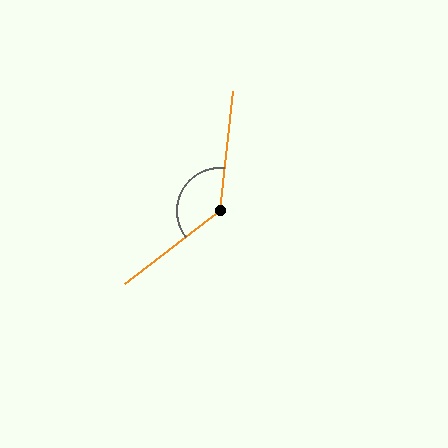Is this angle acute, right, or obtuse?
It is obtuse.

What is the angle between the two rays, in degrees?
Approximately 134 degrees.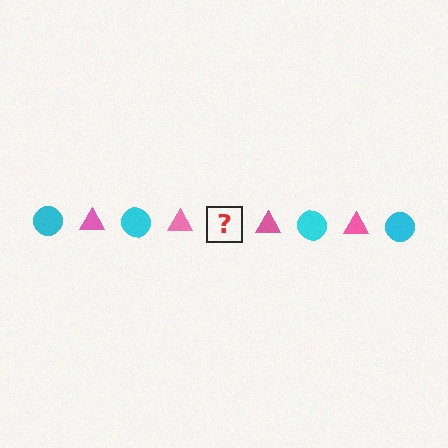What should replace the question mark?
The question mark should be replaced with a cyan circle.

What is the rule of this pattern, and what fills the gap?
The rule is that the pattern alternates between cyan circle and pink triangle. The gap should be filled with a cyan circle.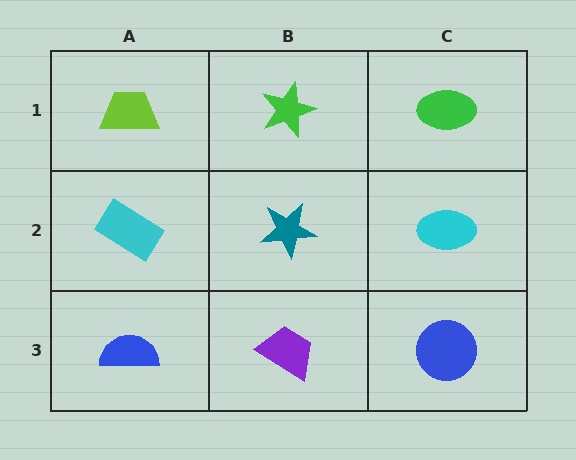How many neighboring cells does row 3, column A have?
2.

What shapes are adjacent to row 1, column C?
A cyan ellipse (row 2, column C), a green star (row 1, column B).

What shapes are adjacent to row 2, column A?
A lime trapezoid (row 1, column A), a blue semicircle (row 3, column A), a teal star (row 2, column B).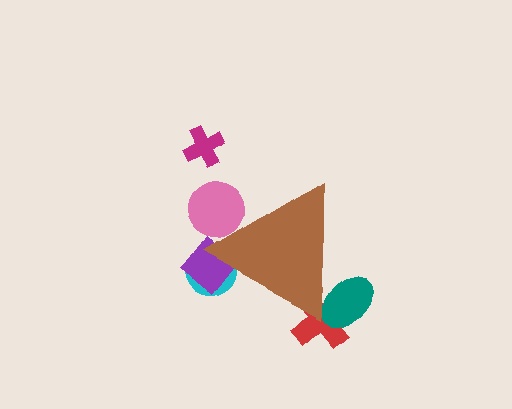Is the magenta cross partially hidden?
No, the magenta cross is fully visible.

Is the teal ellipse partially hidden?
Yes, the teal ellipse is partially hidden behind the brown triangle.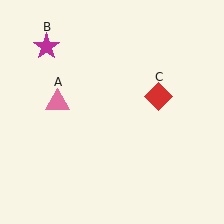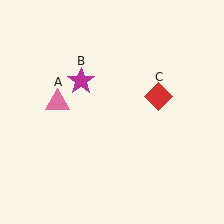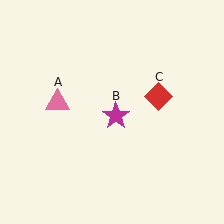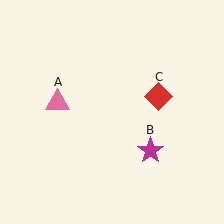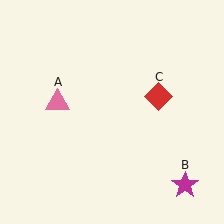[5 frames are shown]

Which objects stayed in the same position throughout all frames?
Pink triangle (object A) and red diamond (object C) remained stationary.